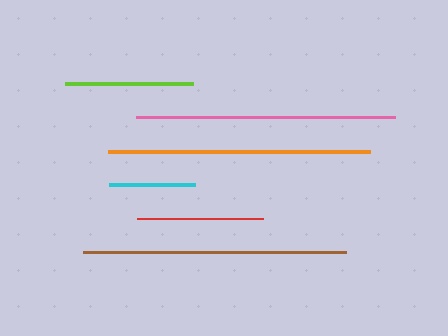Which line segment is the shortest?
The cyan line is the shortest at approximately 86 pixels.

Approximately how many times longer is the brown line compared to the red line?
The brown line is approximately 2.1 times the length of the red line.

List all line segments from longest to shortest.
From longest to shortest: brown, orange, pink, lime, red, cyan.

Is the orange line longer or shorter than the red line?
The orange line is longer than the red line.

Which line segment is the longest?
The brown line is the longest at approximately 263 pixels.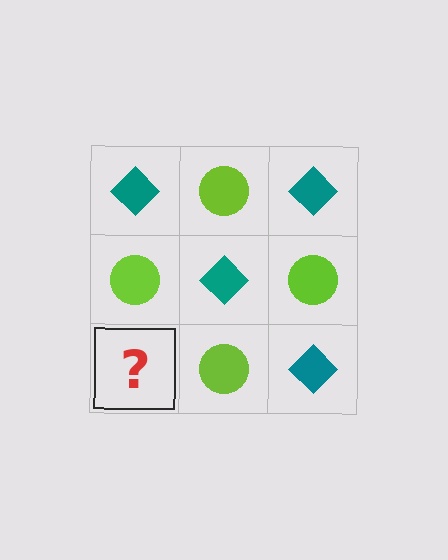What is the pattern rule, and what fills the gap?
The rule is that it alternates teal diamond and lime circle in a checkerboard pattern. The gap should be filled with a teal diamond.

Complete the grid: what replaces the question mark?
The question mark should be replaced with a teal diamond.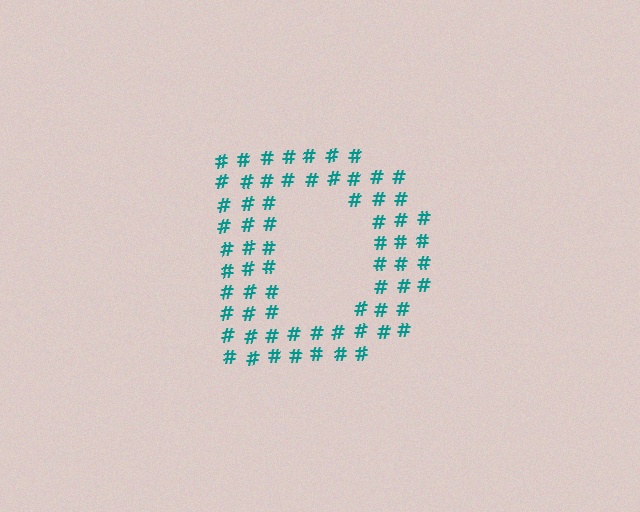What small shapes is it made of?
It is made of small hash symbols.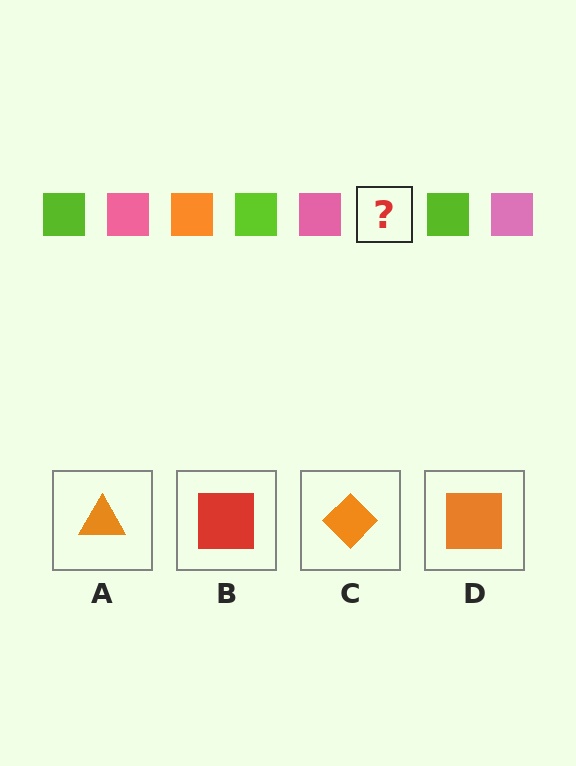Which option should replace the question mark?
Option D.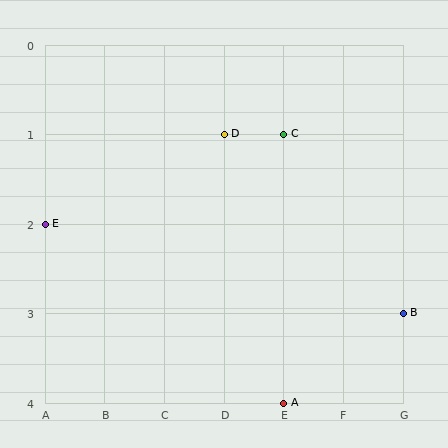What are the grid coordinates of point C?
Point C is at grid coordinates (E, 1).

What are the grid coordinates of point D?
Point D is at grid coordinates (D, 1).